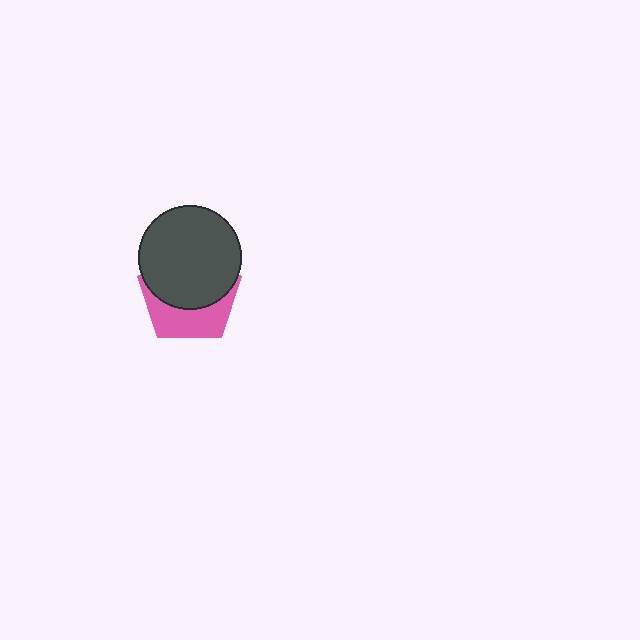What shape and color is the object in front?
The object in front is a dark gray circle.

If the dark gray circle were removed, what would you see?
You would see the complete pink pentagon.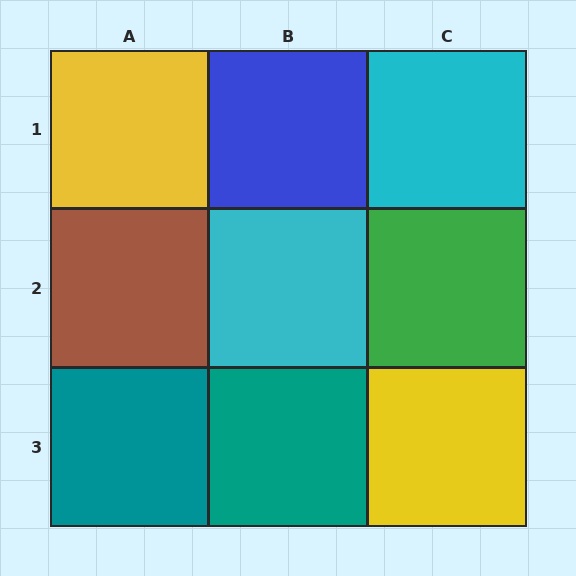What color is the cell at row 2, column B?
Cyan.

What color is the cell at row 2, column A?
Brown.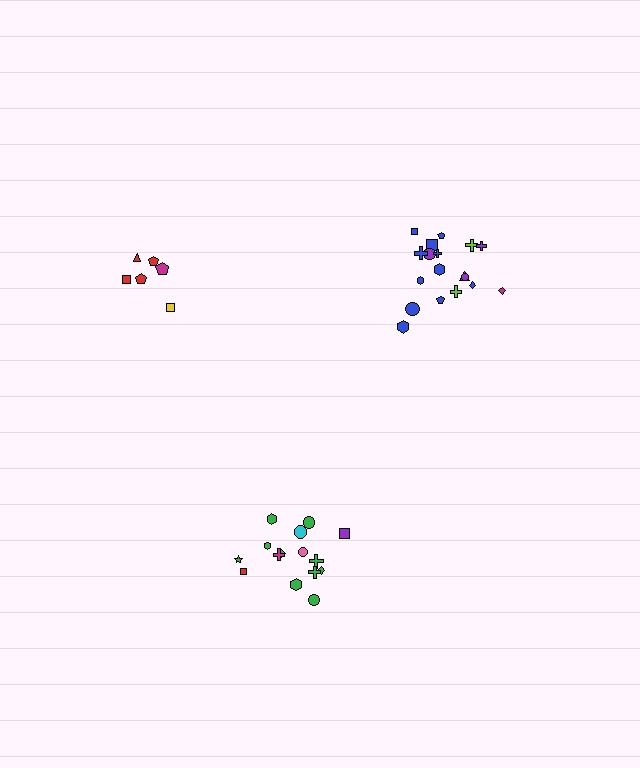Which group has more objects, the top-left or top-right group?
The top-right group.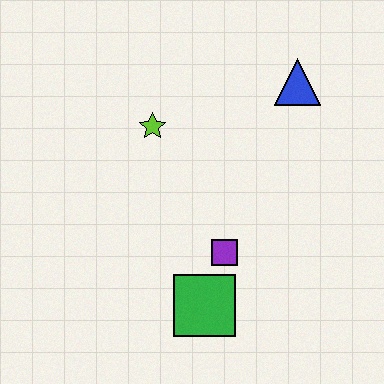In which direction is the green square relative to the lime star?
The green square is below the lime star.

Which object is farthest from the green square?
The blue triangle is farthest from the green square.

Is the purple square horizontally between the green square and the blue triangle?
Yes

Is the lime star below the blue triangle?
Yes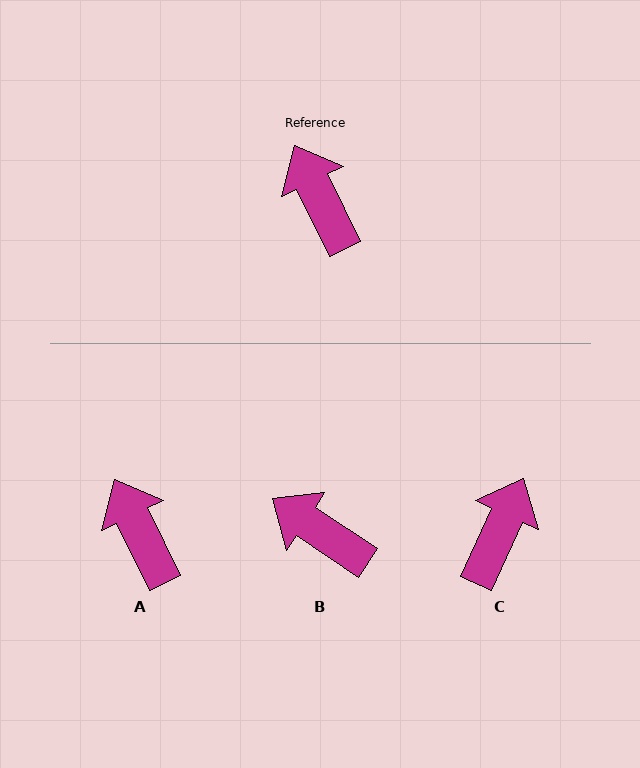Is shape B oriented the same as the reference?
No, it is off by about 30 degrees.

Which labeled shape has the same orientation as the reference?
A.